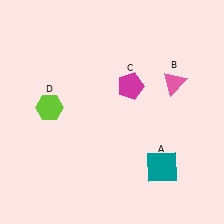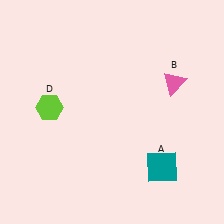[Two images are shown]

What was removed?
The magenta pentagon (C) was removed in Image 2.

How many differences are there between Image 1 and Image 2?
There is 1 difference between the two images.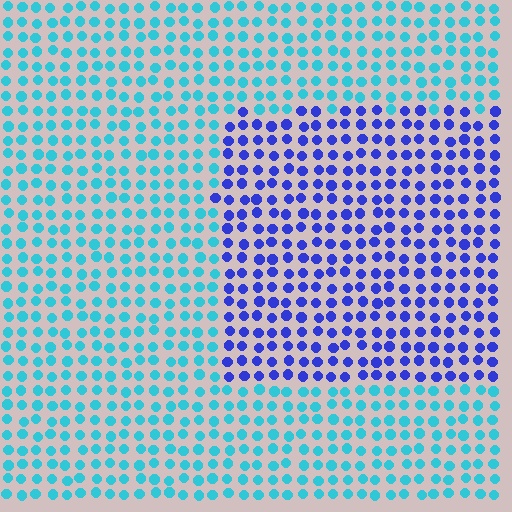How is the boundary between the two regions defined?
The boundary is defined purely by a slight shift in hue (about 52 degrees). Spacing, size, and orientation are identical on both sides.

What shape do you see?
I see a rectangle.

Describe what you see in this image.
The image is filled with small cyan elements in a uniform arrangement. A rectangle-shaped region is visible where the elements are tinted to a slightly different hue, forming a subtle color boundary.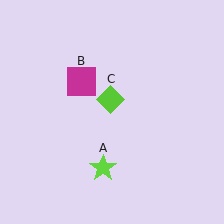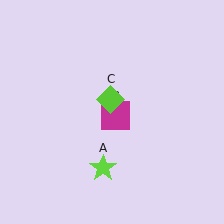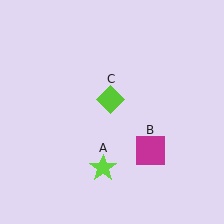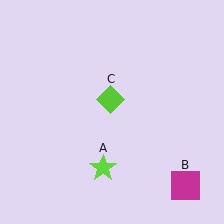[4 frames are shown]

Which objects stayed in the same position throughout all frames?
Lime star (object A) and lime diamond (object C) remained stationary.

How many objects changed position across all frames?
1 object changed position: magenta square (object B).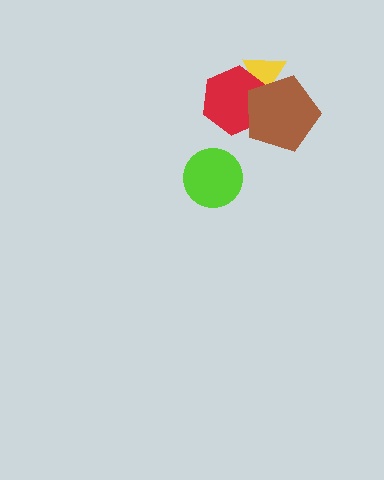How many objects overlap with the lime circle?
0 objects overlap with the lime circle.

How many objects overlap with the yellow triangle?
2 objects overlap with the yellow triangle.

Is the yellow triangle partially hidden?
Yes, it is partially covered by another shape.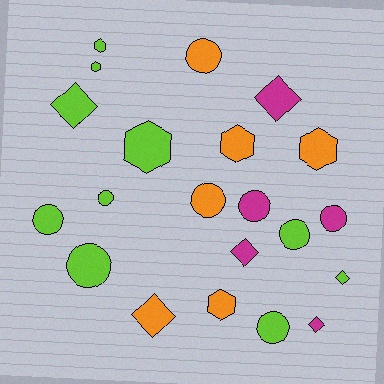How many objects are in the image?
There are 21 objects.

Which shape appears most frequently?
Circle, with 9 objects.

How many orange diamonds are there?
There is 1 orange diamond.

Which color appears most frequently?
Lime, with 10 objects.